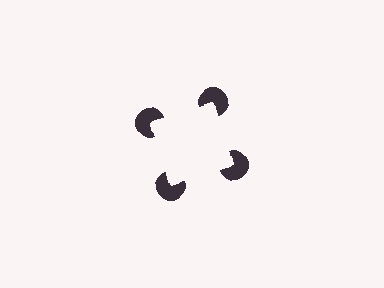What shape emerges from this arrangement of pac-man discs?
An illusory square — its edges are inferred from the aligned wedge cuts in the pac-man discs, not physically drawn.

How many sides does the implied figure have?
4 sides.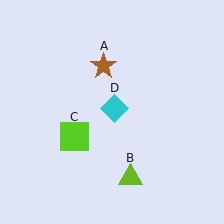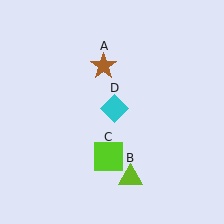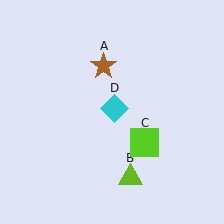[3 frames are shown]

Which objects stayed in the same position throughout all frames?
Brown star (object A) and lime triangle (object B) and cyan diamond (object D) remained stationary.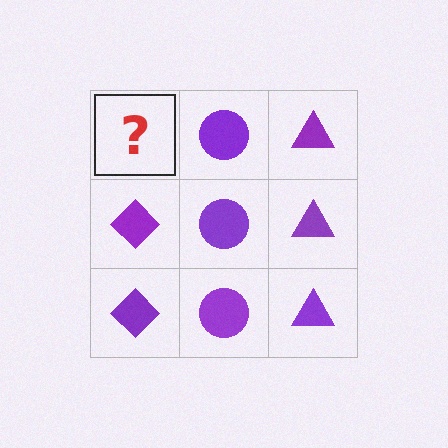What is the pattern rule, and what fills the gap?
The rule is that each column has a consistent shape. The gap should be filled with a purple diamond.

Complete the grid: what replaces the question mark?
The question mark should be replaced with a purple diamond.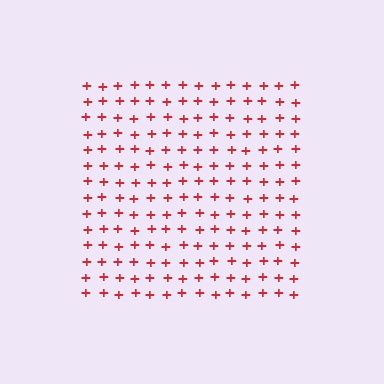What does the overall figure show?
The overall figure shows a square.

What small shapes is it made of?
It is made of small plus signs.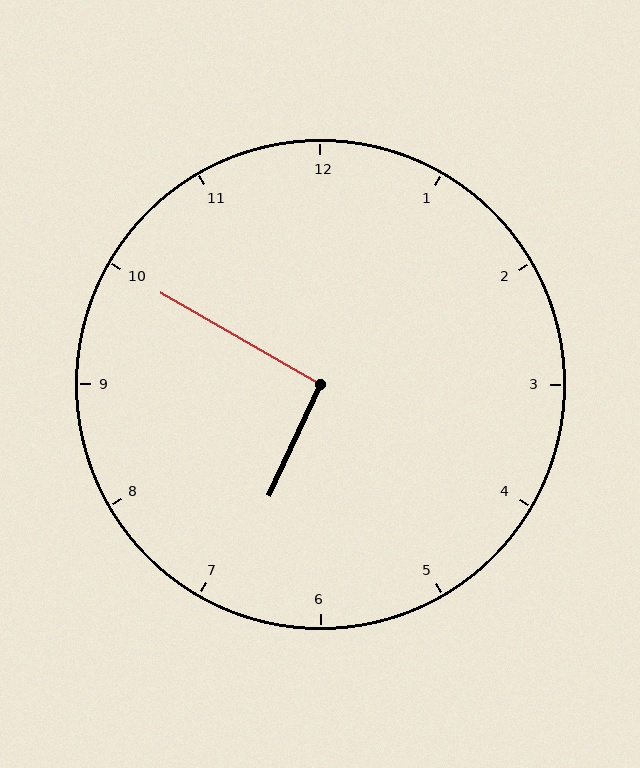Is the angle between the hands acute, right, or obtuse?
It is right.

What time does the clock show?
6:50.